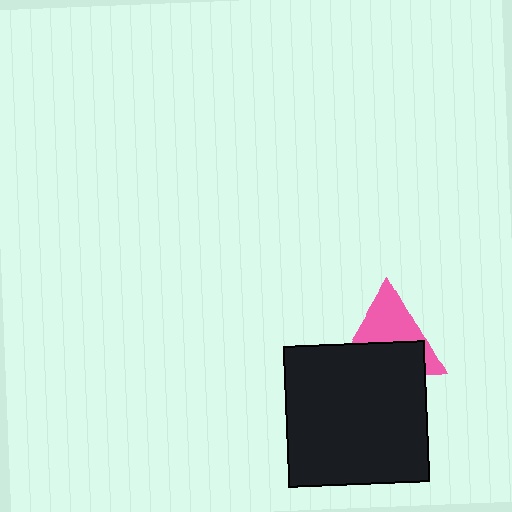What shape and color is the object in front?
The object in front is a black square.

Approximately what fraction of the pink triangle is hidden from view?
Roughly 50% of the pink triangle is hidden behind the black square.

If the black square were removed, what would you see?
You would see the complete pink triangle.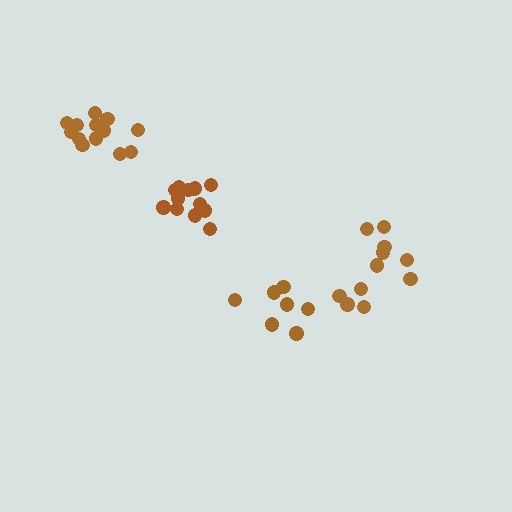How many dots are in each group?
Group 1: 13 dots, Group 2: 11 dots, Group 3: 13 dots, Group 4: 7 dots (44 total).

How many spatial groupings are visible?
There are 4 spatial groupings.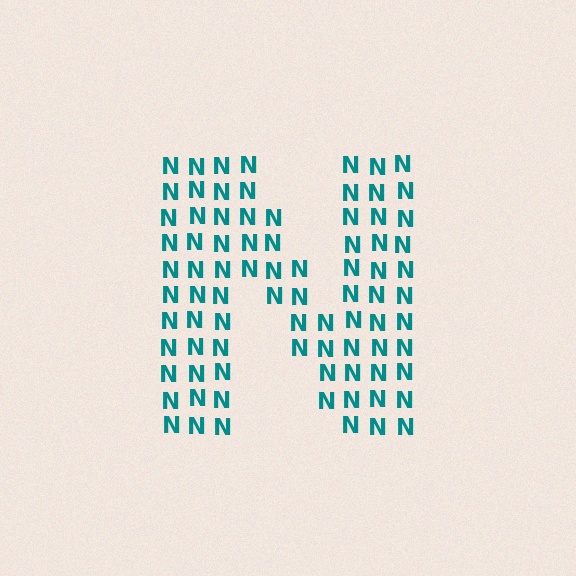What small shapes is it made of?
It is made of small letter N's.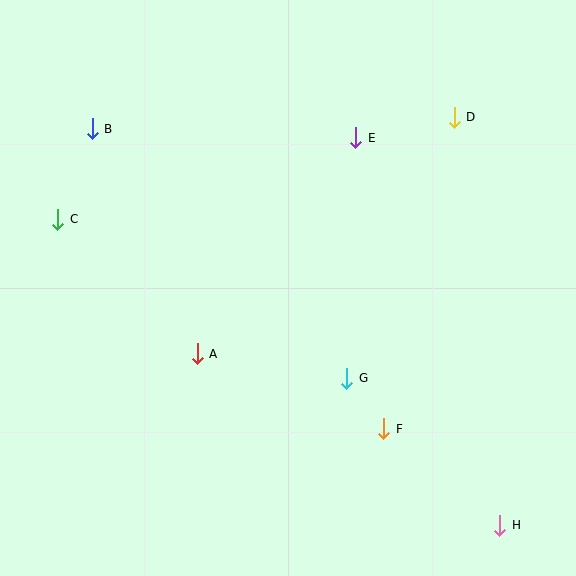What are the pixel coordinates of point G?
Point G is at (347, 378).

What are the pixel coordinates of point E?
Point E is at (356, 138).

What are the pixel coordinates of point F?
Point F is at (384, 429).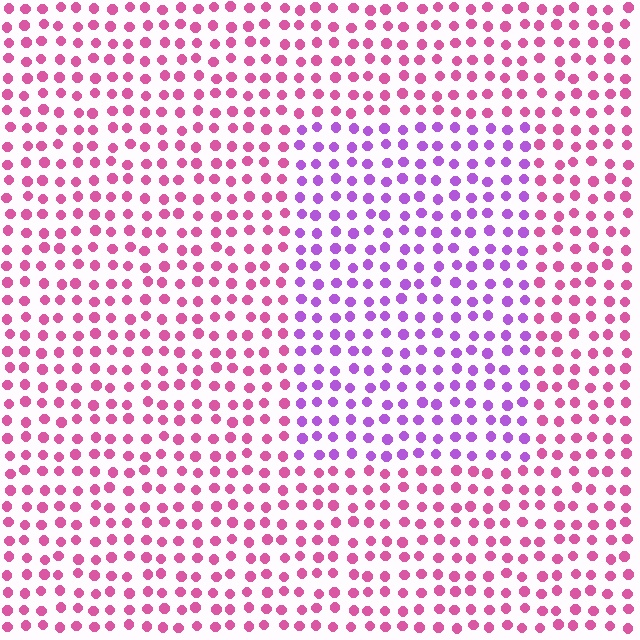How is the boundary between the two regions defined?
The boundary is defined purely by a slight shift in hue (about 44 degrees). Spacing, size, and orientation are identical on both sides.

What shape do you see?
I see a rectangle.